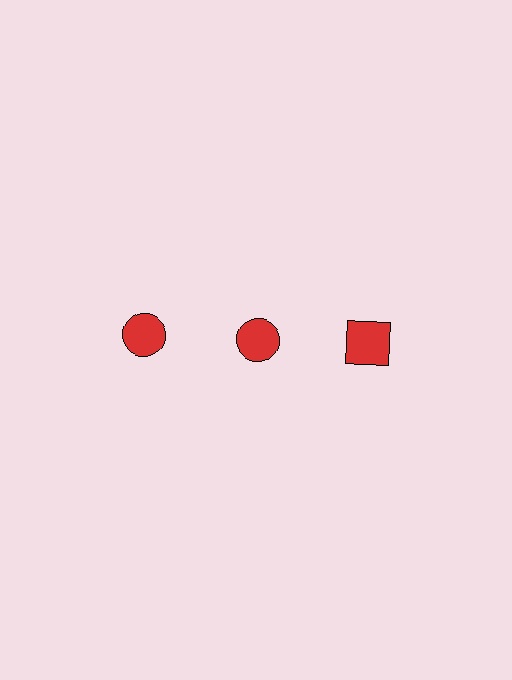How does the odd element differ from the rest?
It has a different shape: square instead of circle.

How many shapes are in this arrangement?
There are 3 shapes arranged in a grid pattern.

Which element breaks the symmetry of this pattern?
The red square in the top row, center column breaks the symmetry. All other shapes are red circles.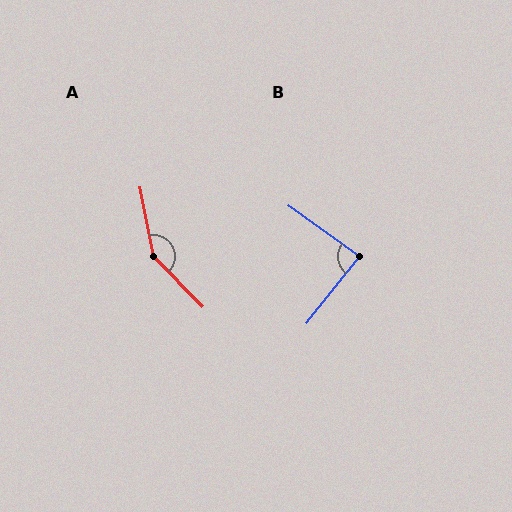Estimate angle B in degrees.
Approximately 87 degrees.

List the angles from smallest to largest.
B (87°), A (146°).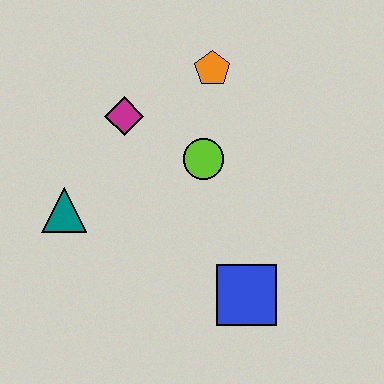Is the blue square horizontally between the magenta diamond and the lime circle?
No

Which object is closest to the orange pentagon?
The lime circle is closest to the orange pentagon.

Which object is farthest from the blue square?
The orange pentagon is farthest from the blue square.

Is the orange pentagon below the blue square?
No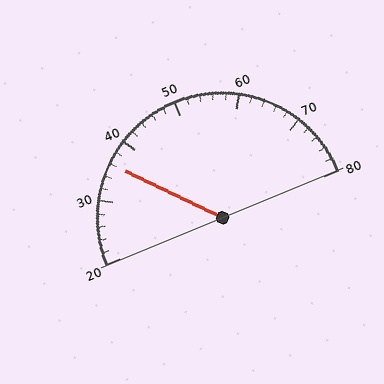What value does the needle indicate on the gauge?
The needle indicates approximately 36.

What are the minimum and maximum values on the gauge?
The gauge ranges from 20 to 80.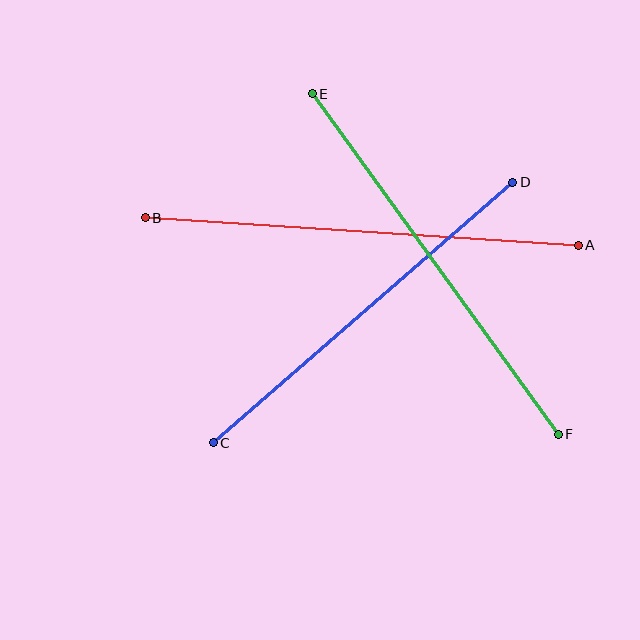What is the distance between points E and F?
The distance is approximately 420 pixels.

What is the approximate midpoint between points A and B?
The midpoint is at approximately (362, 231) pixels.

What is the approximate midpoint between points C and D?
The midpoint is at approximately (363, 313) pixels.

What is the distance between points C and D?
The distance is approximately 397 pixels.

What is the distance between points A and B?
The distance is approximately 434 pixels.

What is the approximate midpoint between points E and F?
The midpoint is at approximately (435, 264) pixels.